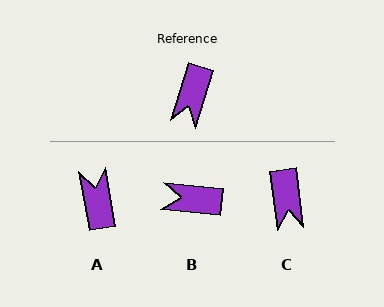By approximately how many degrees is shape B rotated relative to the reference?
Approximately 78 degrees clockwise.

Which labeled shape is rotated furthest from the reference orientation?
A, about 153 degrees away.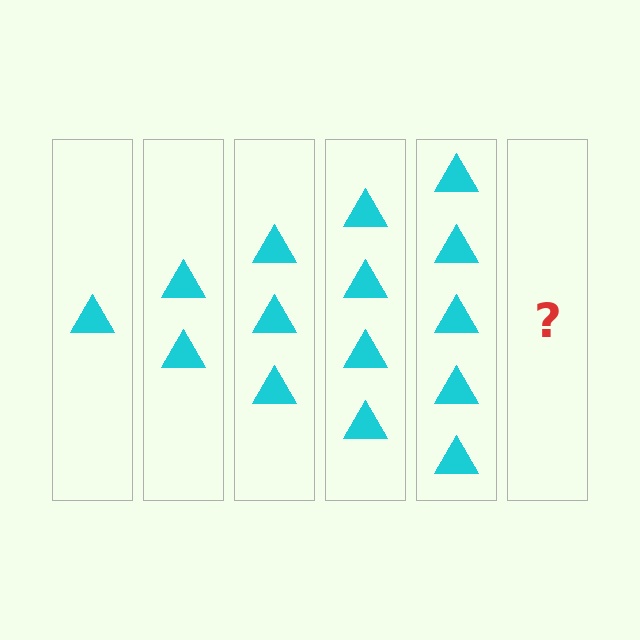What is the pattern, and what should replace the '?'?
The pattern is that each step adds one more triangle. The '?' should be 6 triangles.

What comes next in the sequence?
The next element should be 6 triangles.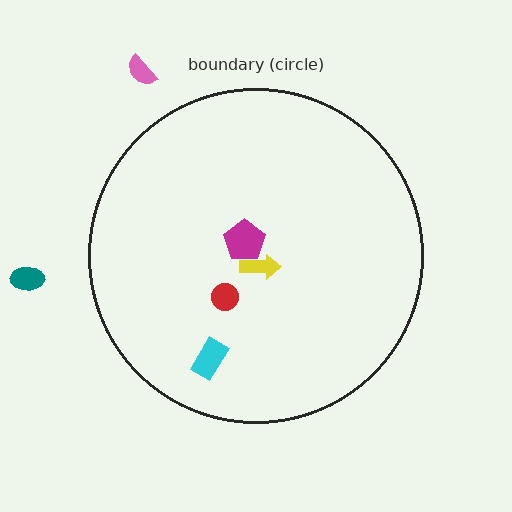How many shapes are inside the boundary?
4 inside, 2 outside.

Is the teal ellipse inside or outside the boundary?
Outside.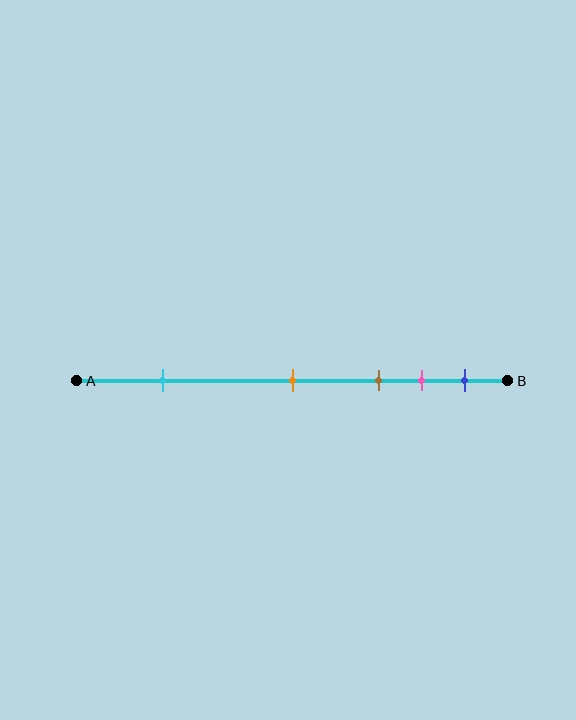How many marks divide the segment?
There are 5 marks dividing the segment.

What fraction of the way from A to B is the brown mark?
The brown mark is approximately 70% (0.7) of the way from A to B.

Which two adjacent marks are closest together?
The pink and blue marks are the closest adjacent pair.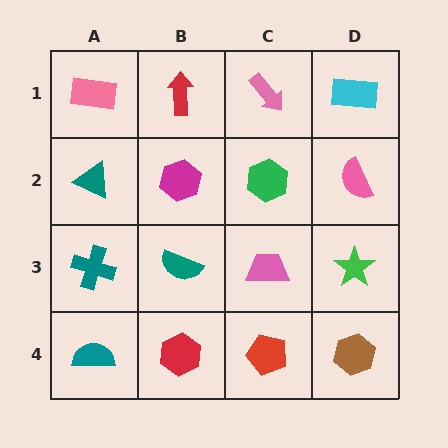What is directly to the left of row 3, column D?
A pink trapezoid.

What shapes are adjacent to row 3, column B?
A magenta hexagon (row 2, column B), a red hexagon (row 4, column B), a teal cross (row 3, column A), a pink trapezoid (row 3, column C).